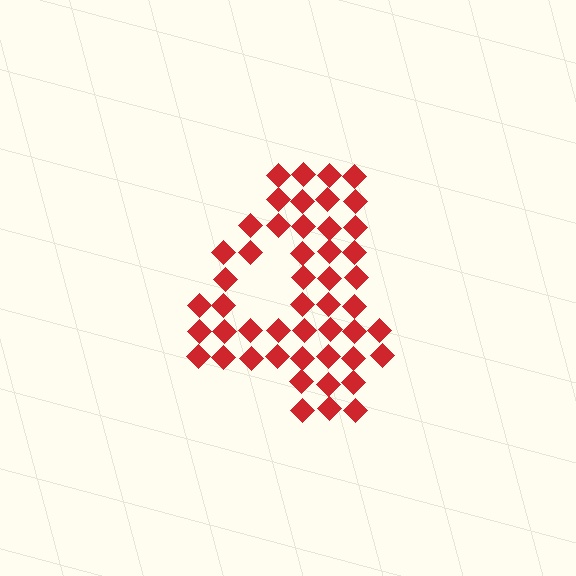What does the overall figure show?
The overall figure shows the digit 4.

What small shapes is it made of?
It is made of small diamonds.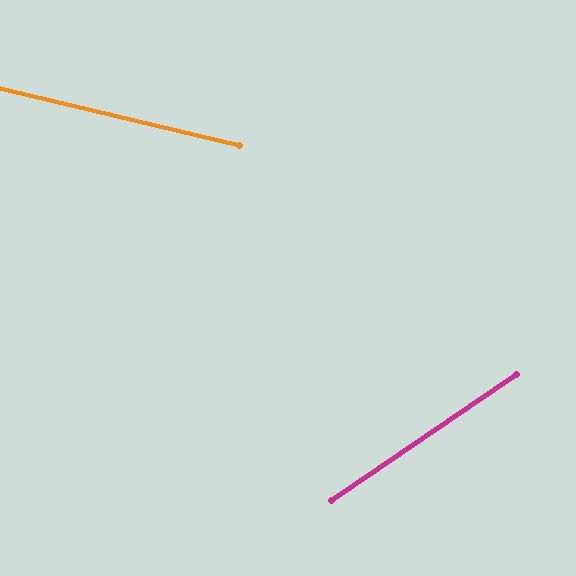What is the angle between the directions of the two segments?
Approximately 48 degrees.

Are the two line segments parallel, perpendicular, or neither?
Neither parallel nor perpendicular — they differ by about 48°.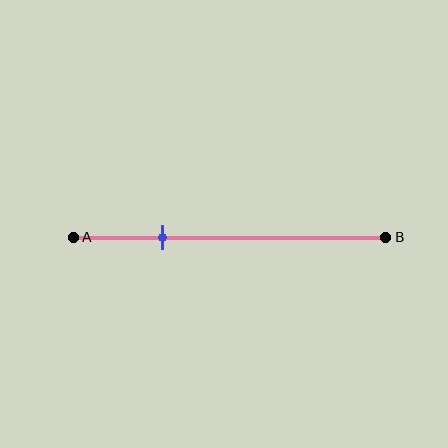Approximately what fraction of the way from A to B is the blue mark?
The blue mark is approximately 30% of the way from A to B.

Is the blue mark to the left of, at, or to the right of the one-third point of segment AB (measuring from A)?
The blue mark is to the left of the one-third point of segment AB.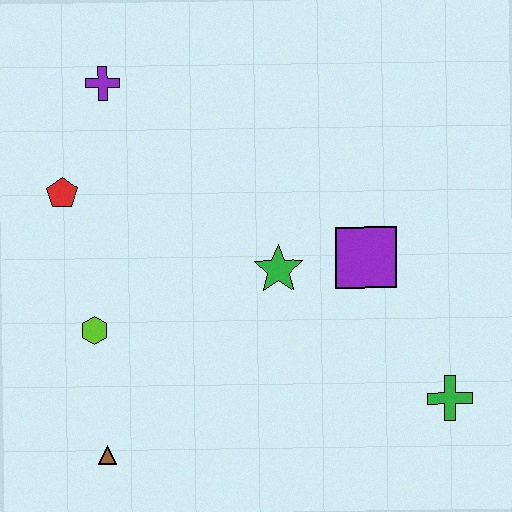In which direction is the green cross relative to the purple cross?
The green cross is to the right of the purple cross.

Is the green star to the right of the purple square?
No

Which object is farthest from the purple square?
The brown triangle is farthest from the purple square.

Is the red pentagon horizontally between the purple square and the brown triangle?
No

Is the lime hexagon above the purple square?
No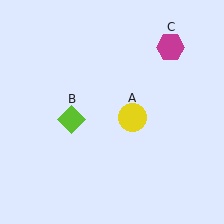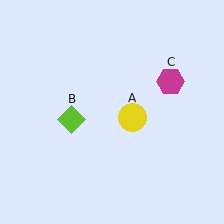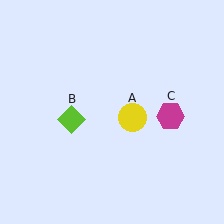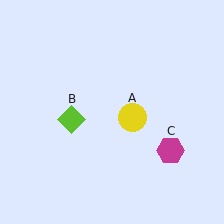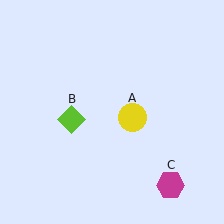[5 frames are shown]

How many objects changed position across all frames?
1 object changed position: magenta hexagon (object C).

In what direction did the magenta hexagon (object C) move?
The magenta hexagon (object C) moved down.